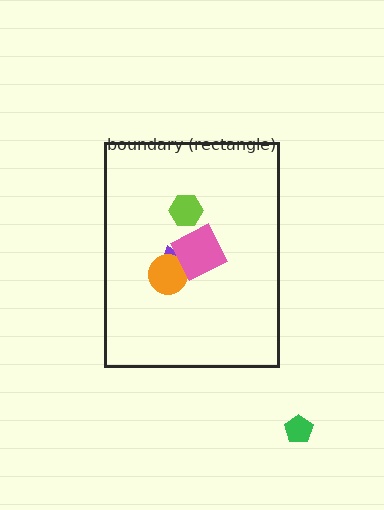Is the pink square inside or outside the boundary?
Inside.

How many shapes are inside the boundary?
4 inside, 1 outside.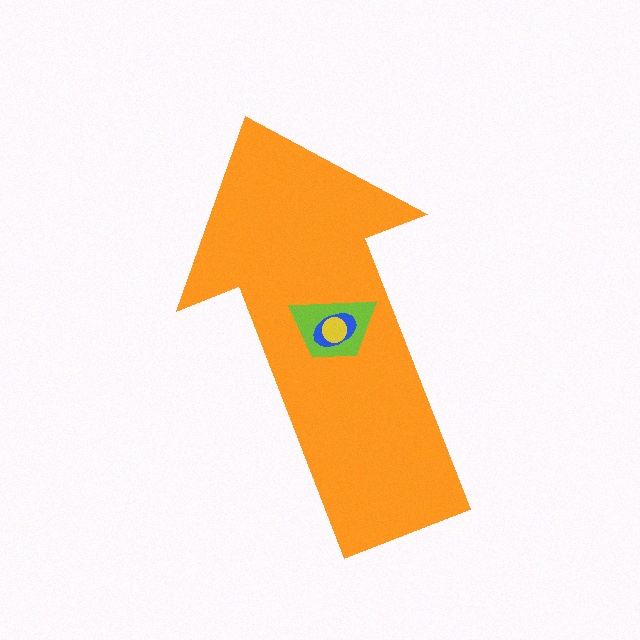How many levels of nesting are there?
4.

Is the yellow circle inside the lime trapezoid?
Yes.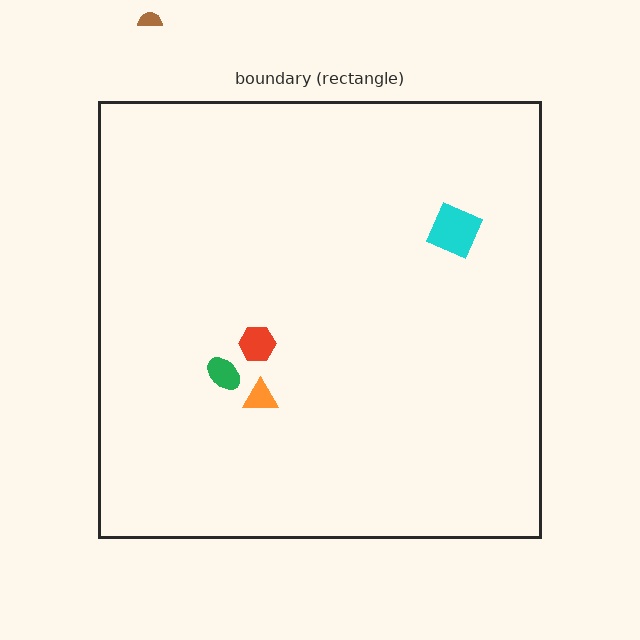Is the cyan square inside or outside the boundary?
Inside.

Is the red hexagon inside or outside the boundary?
Inside.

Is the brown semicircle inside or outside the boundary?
Outside.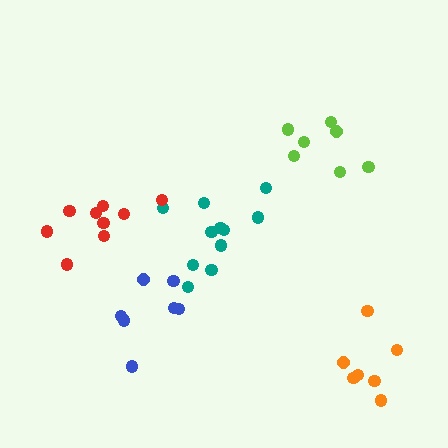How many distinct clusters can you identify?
There are 5 distinct clusters.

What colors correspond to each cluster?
The clusters are colored: orange, blue, lime, teal, red.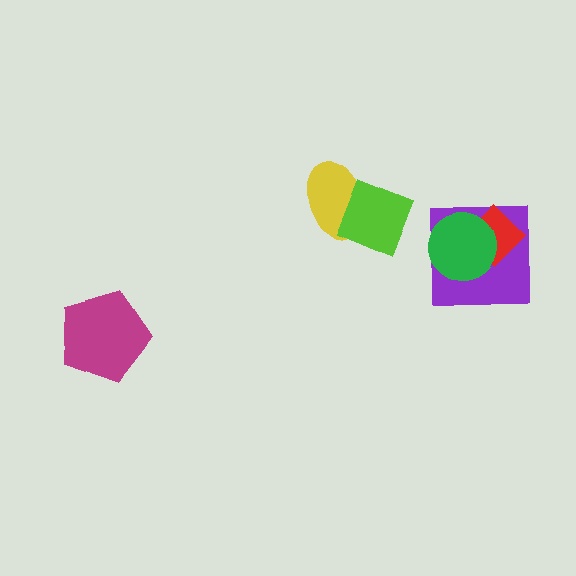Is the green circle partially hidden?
No, no other shape covers it.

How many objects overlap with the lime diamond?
1 object overlaps with the lime diamond.